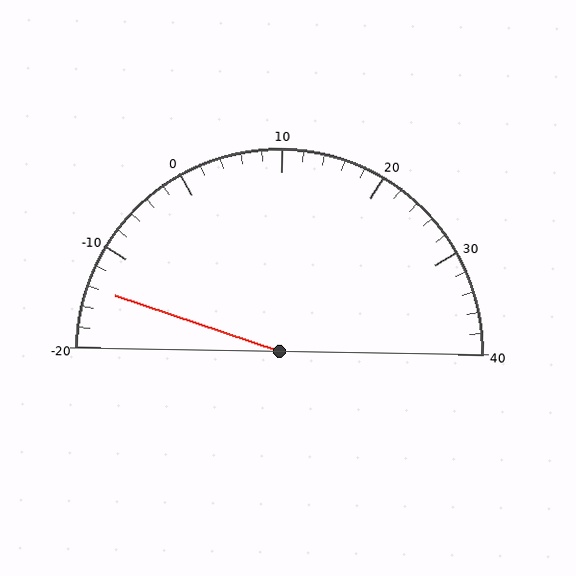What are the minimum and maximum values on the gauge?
The gauge ranges from -20 to 40.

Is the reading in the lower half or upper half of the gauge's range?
The reading is in the lower half of the range (-20 to 40).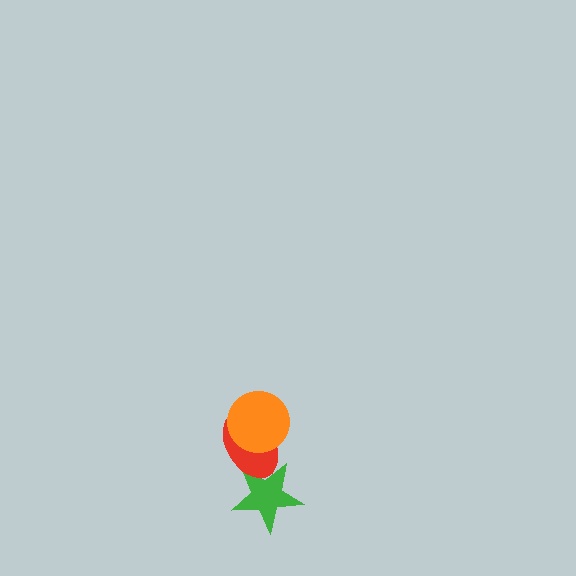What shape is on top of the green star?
The red ellipse is on top of the green star.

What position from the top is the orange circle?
The orange circle is 1st from the top.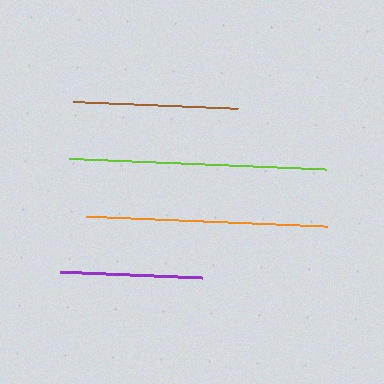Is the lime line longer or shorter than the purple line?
The lime line is longer than the purple line.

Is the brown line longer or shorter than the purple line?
The brown line is longer than the purple line.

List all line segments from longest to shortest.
From longest to shortest: lime, orange, brown, purple.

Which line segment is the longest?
The lime line is the longest at approximately 257 pixels.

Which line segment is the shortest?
The purple line is the shortest at approximately 143 pixels.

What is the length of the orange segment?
The orange segment is approximately 241 pixels long.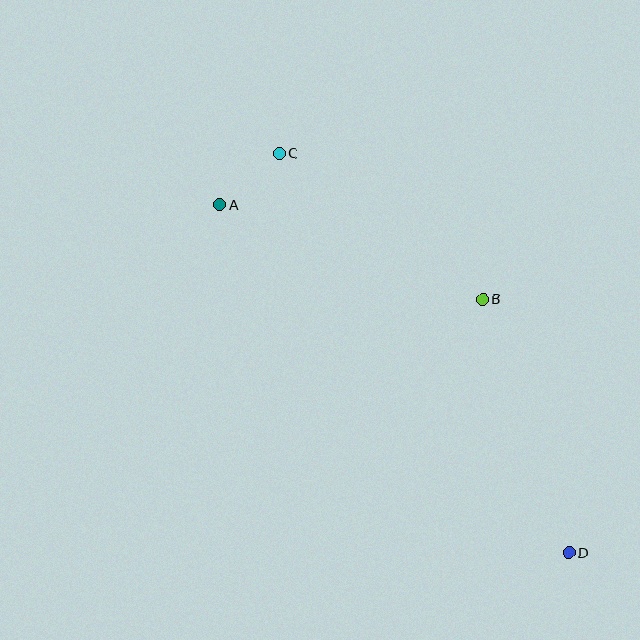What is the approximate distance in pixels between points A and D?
The distance between A and D is approximately 492 pixels.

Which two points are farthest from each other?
Points C and D are farthest from each other.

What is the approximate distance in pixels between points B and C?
The distance between B and C is approximately 250 pixels.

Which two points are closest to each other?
Points A and C are closest to each other.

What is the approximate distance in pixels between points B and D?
The distance between B and D is approximately 267 pixels.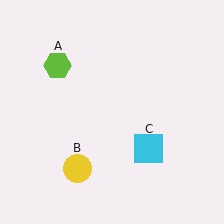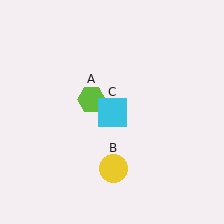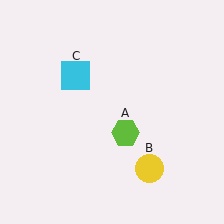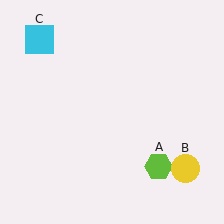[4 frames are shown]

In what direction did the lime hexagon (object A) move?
The lime hexagon (object A) moved down and to the right.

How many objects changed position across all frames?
3 objects changed position: lime hexagon (object A), yellow circle (object B), cyan square (object C).